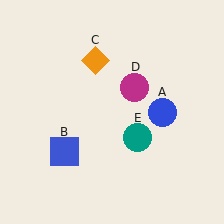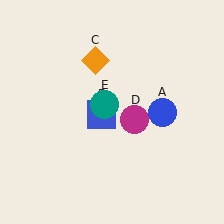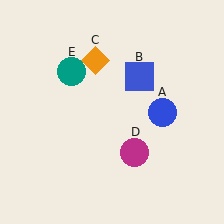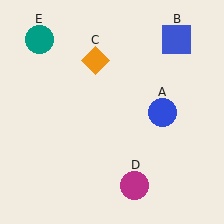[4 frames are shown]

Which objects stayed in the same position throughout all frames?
Blue circle (object A) and orange diamond (object C) remained stationary.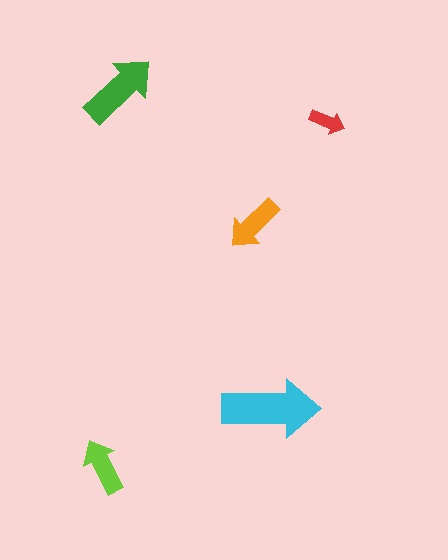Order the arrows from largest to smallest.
the cyan one, the green one, the orange one, the lime one, the red one.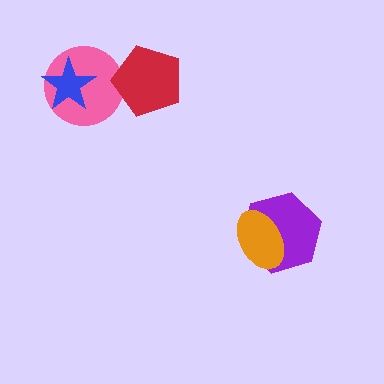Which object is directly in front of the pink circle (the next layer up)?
The blue star is directly in front of the pink circle.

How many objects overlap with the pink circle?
2 objects overlap with the pink circle.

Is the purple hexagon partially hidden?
Yes, it is partially covered by another shape.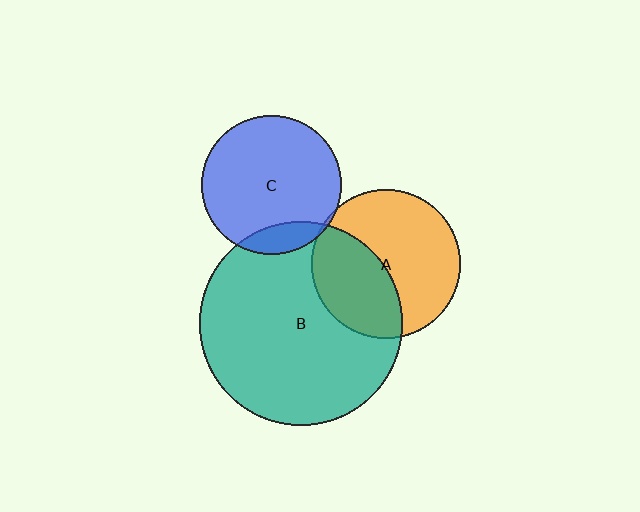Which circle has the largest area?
Circle B (teal).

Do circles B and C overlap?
Yes.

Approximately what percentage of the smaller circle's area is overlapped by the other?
Approximately 15%.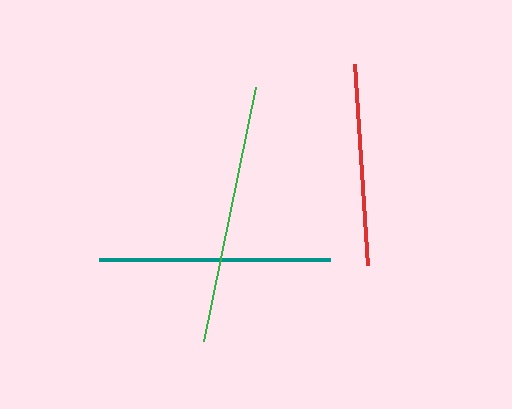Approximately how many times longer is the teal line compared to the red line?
The teal line is approximately 1.1 times the length of the red line.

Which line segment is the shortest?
The red line is the shortest at approximately 201 pixels.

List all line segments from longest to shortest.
From longest to shortest: green, teal, red.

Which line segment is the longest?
The green line is the longest at approximately 259 pixels.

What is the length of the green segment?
The green segment is approximately 259 pixels long.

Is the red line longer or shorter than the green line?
The green line is longer than the red line.